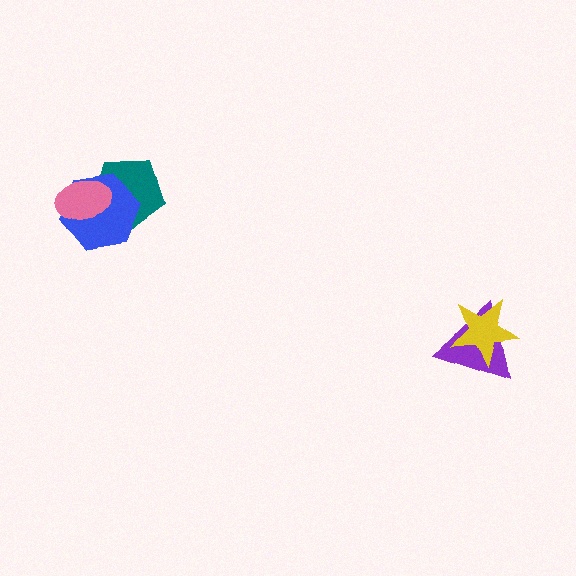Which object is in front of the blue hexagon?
The pink ellipse is in front of the blue hexagon.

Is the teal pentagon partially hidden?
Yes, it is partially covered by another shape.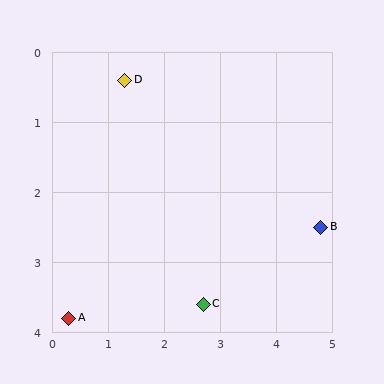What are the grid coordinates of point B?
Point B is at approximately (4.8, 2.5).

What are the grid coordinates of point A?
Point A is at approximately (0.3, 3.8).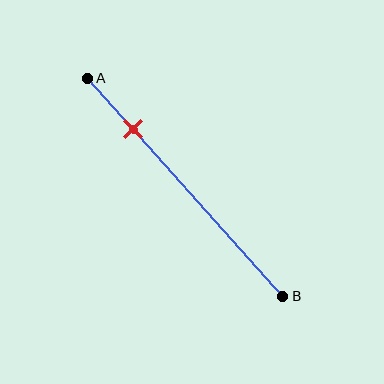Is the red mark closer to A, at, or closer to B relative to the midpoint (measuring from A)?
The red mark is closer to point A than the midpoint of segment AB.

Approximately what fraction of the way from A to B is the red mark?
The red mark is approximately 25% of the way from A to B.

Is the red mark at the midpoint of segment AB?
No, the mark is at about 25% from A, not at the 50% midpoint.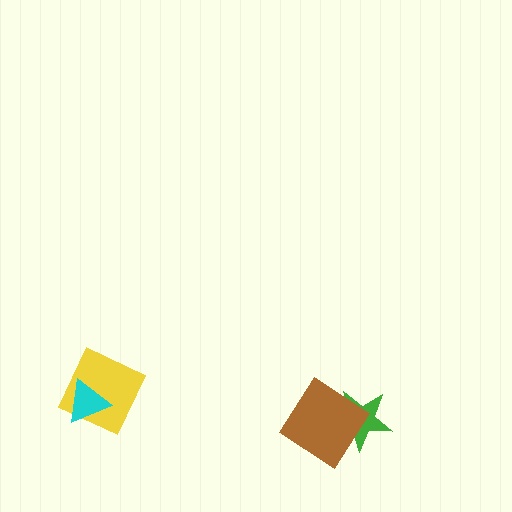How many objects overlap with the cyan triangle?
1 object overlaps with the cyan triangle.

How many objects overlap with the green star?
1 object overlaps with the green star.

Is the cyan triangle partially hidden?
No, no other shape covers it.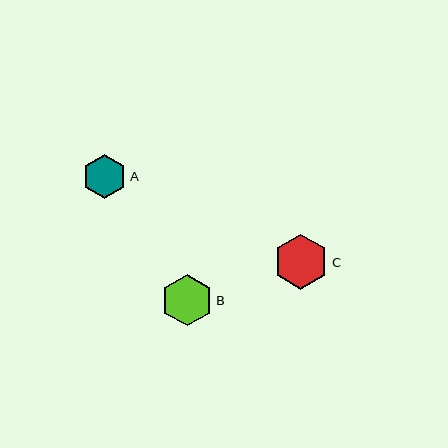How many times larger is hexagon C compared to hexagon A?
Hexagon C is approximately 1.3 times the size of hexagon A.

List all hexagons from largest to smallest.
From largest to smallest: C, B, A.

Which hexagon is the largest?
Hexagon C is the largest with a size of approximately 55 pixels.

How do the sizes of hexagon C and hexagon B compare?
Hexagon C and hexagon B are approximately the same size.